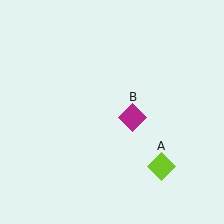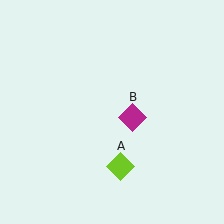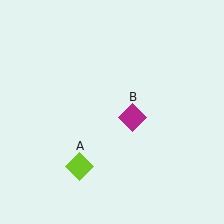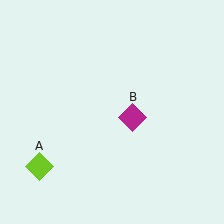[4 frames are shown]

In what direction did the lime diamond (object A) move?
The lime diamond (object A) moved left.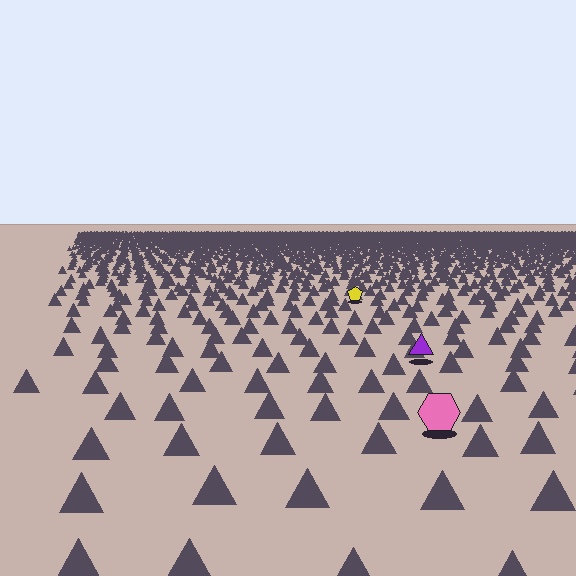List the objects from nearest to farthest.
From nearest to farthest: the pink hexagon, the purple triangle, the yellow pentagon.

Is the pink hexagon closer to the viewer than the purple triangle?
Yes. The pink hexagon is closer — you can tell from the texture gradient: the ground texture is coarser near it.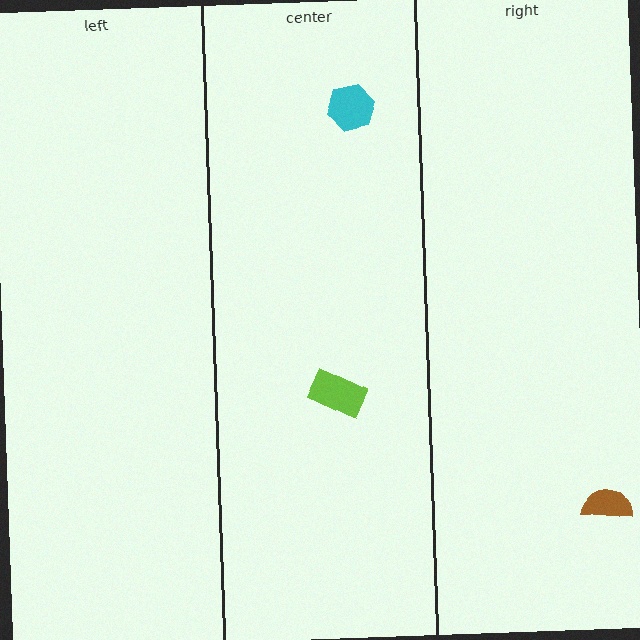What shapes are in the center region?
The cyan hexagon, the lime rectangle.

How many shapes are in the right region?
1.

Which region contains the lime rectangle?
The center region.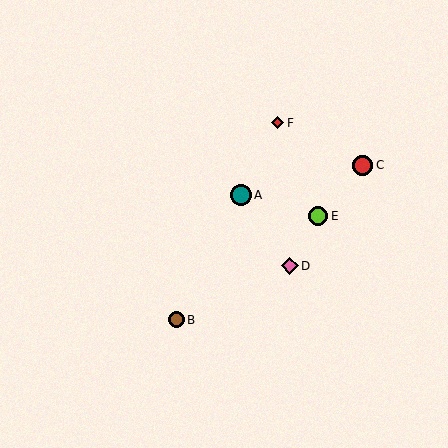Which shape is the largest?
The teal circle (labeled A) is the largest.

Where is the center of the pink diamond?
The center of the pink diamond is at (290, 266).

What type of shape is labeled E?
Shape E is a lime circle.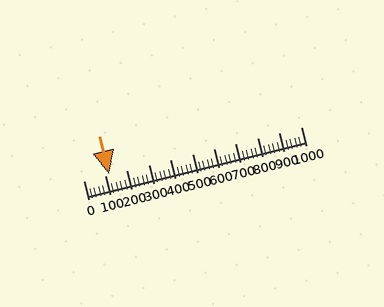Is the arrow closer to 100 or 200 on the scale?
The arrow is closer to 100.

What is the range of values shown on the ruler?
The ruler shows values from 0 to 1000.